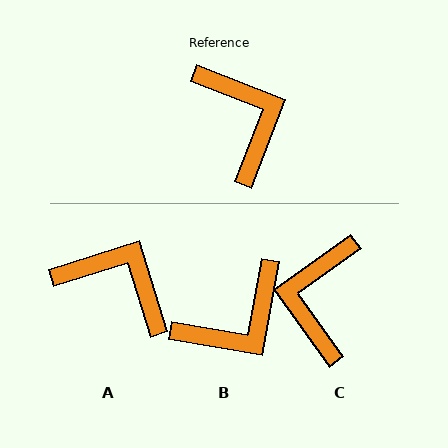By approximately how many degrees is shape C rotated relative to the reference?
Approximately 147 degrees counter-clockwise.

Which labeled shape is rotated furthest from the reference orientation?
C, about 147 degrees away.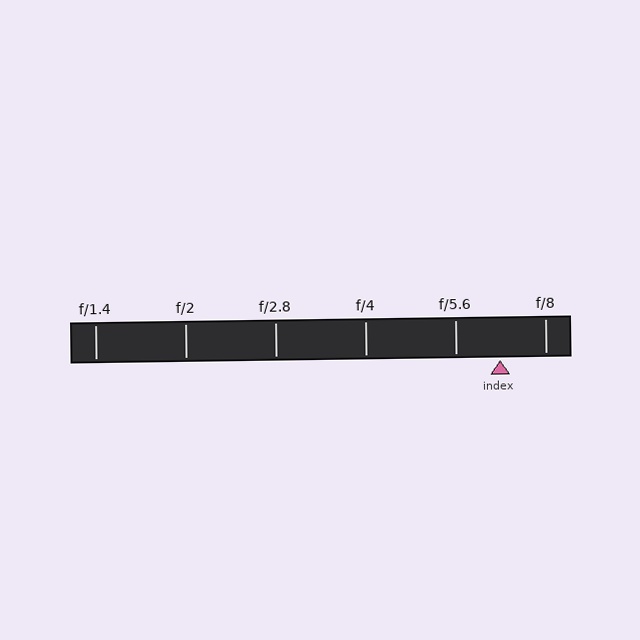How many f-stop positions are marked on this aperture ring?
There are 6 f-stop positions marked.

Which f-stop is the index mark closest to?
The index mark is closest to f/5.6.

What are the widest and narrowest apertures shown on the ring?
The widest aperture shown is f/1.4 and the narrowest is f/8.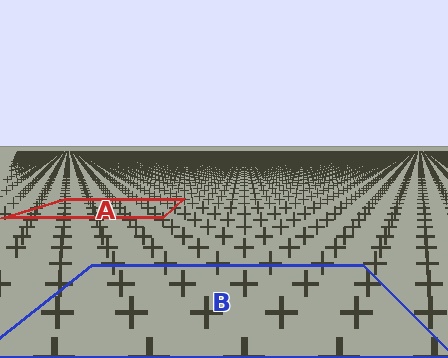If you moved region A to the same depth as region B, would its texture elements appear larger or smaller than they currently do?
They would appear larger. At a closer depth, the same texture elements are projected at a bigger on-screen size.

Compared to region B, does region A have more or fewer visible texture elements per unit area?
Region A has more texture elements per unit area — they are packed more densely because it is farther away.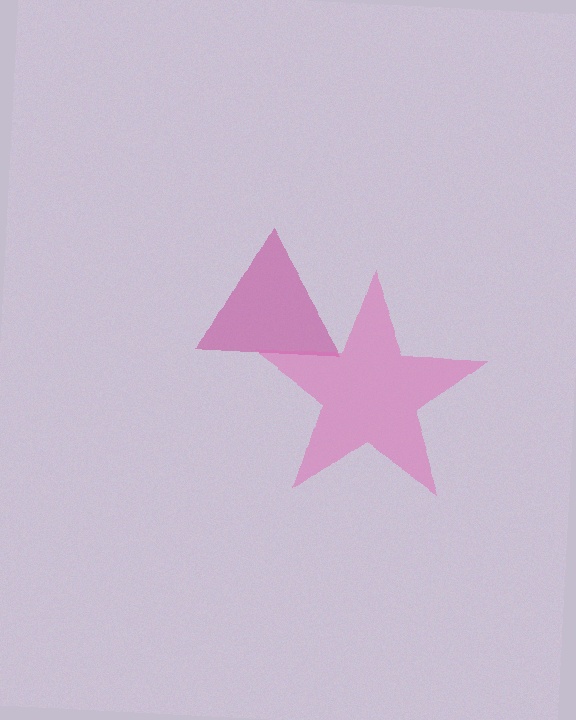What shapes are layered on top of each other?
The layered shapes are: a magenta triangle, a pink star.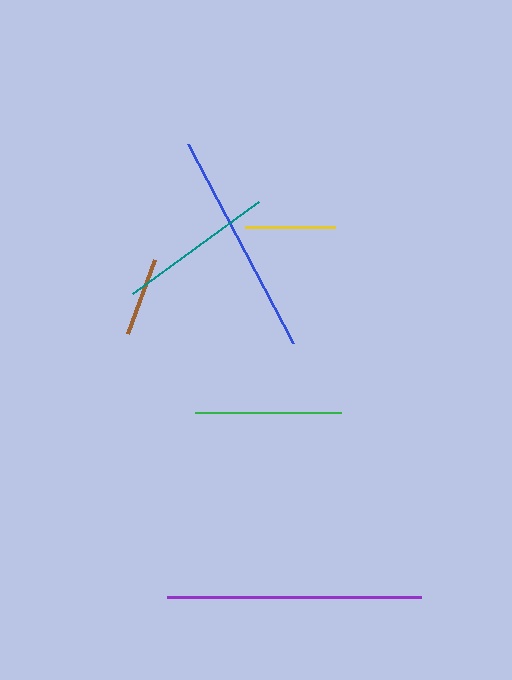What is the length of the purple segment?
The purple segment is approximately 255 pixels long.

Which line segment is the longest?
The purple line is the longest at approximately 255 pixels.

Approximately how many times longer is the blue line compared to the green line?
The blue line is approximately 1.5 times the length of the green line.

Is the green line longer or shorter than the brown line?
The green line is longer than the brown line.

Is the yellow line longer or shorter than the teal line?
The teal line is longer than the yellow line.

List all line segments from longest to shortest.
From longest to shortest: purple, blue, teal, green, yellow, brown.